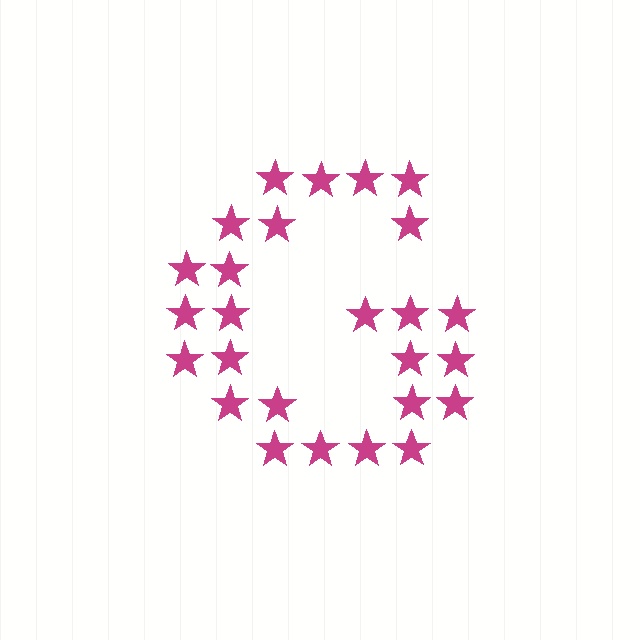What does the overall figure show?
The overall figure shows the letter G.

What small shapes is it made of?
It is made of small stars.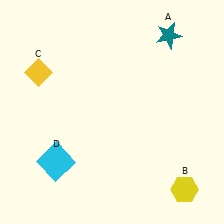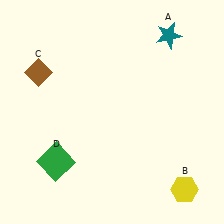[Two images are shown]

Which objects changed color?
C changed from yellow to brown. D changed from cyan to green.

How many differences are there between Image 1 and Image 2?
There are 2 differences between the two images.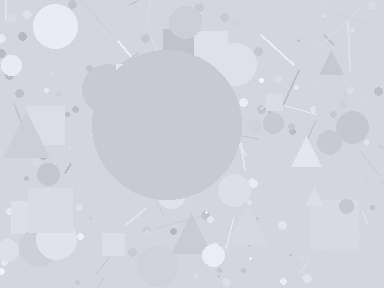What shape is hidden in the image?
A circle is hidden in the image.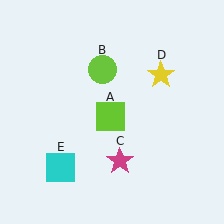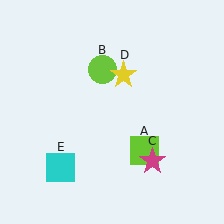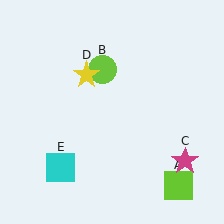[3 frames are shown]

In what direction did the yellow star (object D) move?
The yellow star (object D) moved left.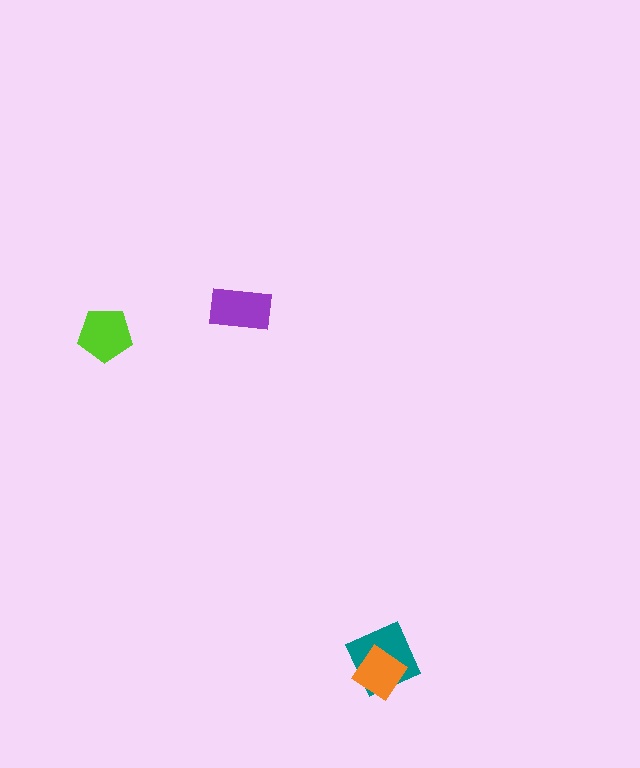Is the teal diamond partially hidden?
Yes, it is partially covered by another shape.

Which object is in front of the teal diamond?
The orange diamond is in front of the teal diamond.